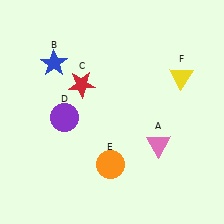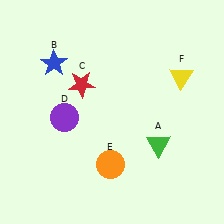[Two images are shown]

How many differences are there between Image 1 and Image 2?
There is 1 difference between the two images.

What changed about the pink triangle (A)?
In Image 1, A is pink. In Image 2, it changed to green.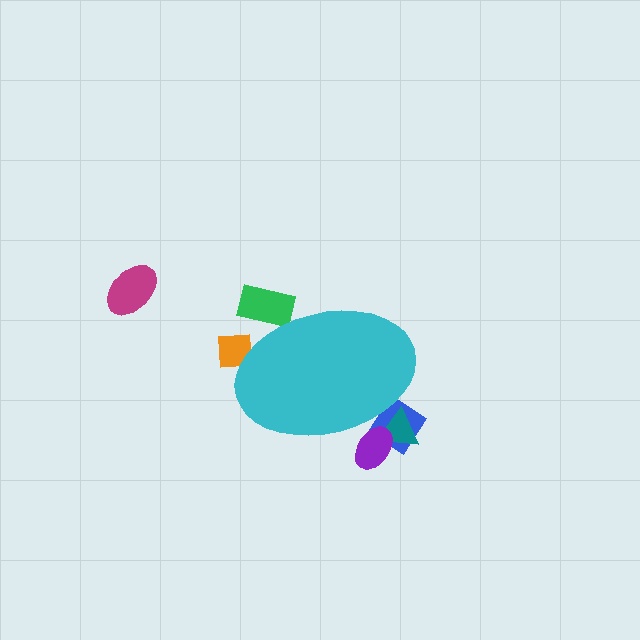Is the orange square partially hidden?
Yes, the orange square is partially hidden behind the cyan ellipse.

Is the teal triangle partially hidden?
Yes, the teal triangle is partially hidden behind the cyan ellipse.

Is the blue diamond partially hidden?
Yes, the blue diamond is partially hidden behind the cyan ellipse.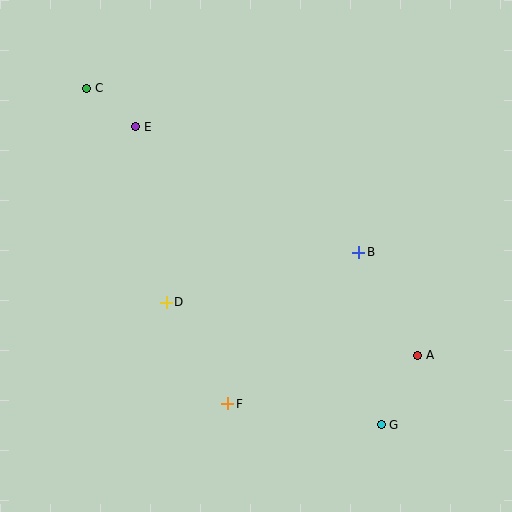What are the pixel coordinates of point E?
Point E is at (136, 127).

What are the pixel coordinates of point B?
Point B is at (359, 252).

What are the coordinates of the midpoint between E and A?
The midpoint between E and A is at (277, 241).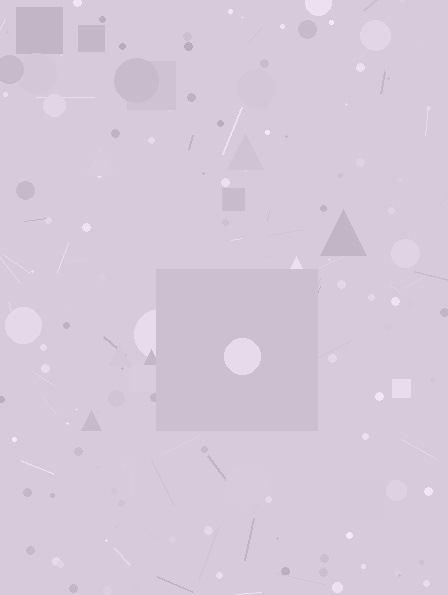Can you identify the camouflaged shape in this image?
The camouflaged shape is a square.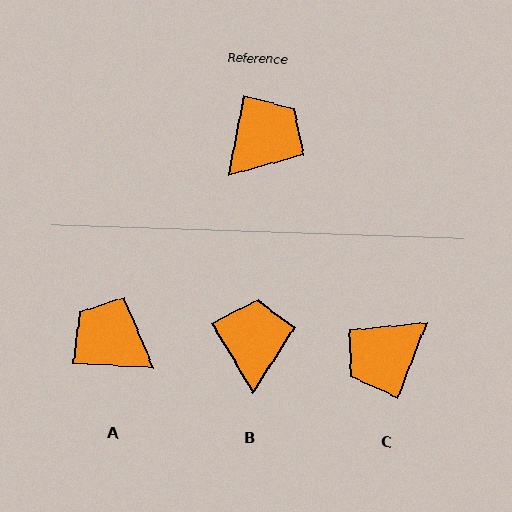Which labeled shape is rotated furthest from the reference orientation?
C, about 170 degrees away.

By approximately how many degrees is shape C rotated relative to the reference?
Approximately 170 degrees counter-clockwise.